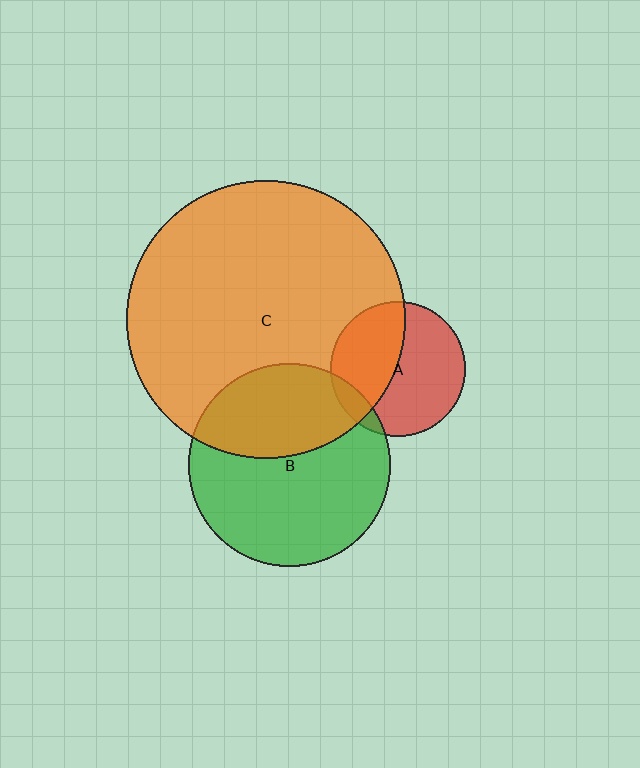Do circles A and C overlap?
Yes.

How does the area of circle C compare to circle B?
Approximately 1.9 times.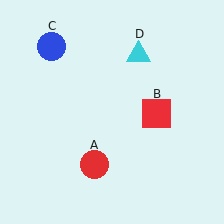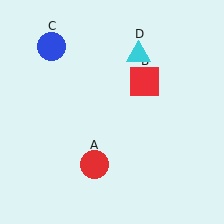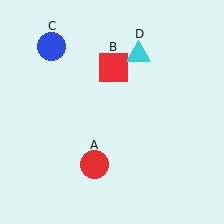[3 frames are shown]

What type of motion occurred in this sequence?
The red square (object B) rotated counterclockwise around the center of the scene.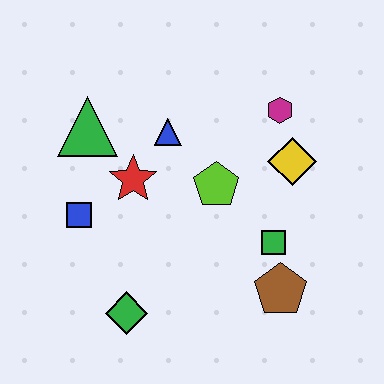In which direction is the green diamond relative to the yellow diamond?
The green diamond is to the left of the yellow diamond.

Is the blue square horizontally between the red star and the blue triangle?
No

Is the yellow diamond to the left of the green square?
No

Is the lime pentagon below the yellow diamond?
Yes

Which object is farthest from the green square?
The green triangle is farthest from the green square.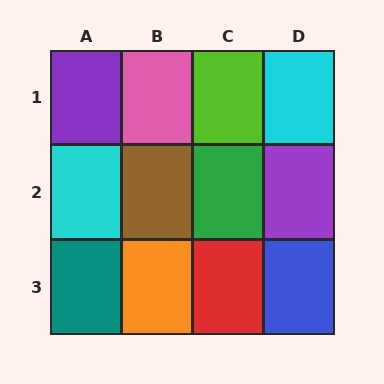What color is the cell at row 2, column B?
Brown.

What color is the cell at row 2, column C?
Green.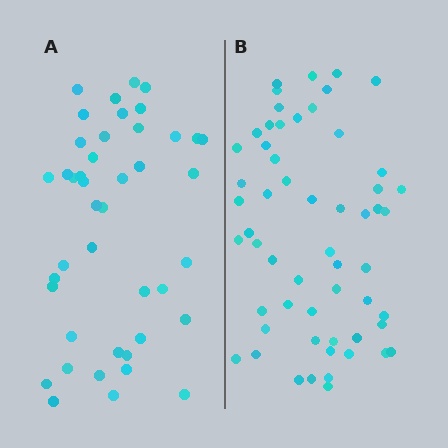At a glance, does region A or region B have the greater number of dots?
Region B (the right region) has more dots.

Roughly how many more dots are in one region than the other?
Region B has approximately 15 more dots than region A.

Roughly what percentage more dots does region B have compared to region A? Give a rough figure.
About 35% more.